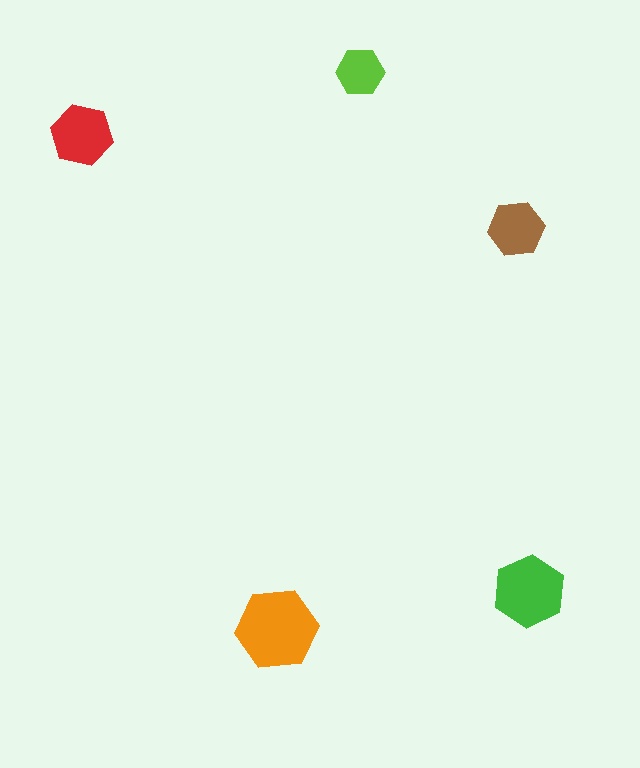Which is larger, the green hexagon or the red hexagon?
The green one.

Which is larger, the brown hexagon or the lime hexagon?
The brown one.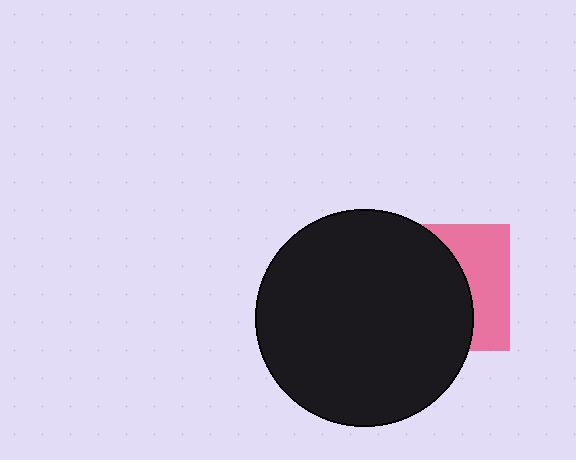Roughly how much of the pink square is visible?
A small part of it is visible (roughly 37%).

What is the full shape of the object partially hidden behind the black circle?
The partially hidden object is a pink square.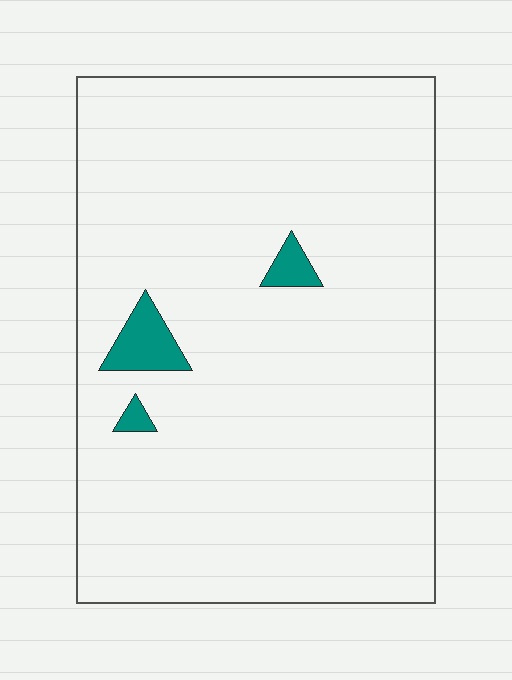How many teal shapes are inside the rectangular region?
3.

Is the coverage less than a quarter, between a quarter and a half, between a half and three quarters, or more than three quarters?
Less than a quarter.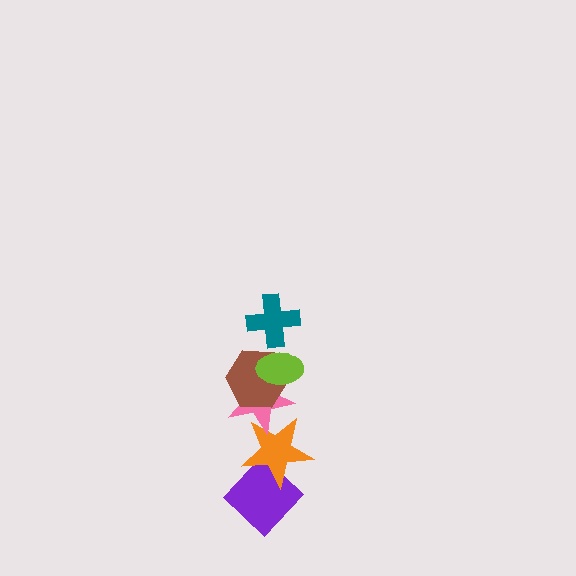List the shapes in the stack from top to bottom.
From top to bottom: the teal cross, the lime ellipse, the brown hexagon, the pink star, the orange star, the purple diamond.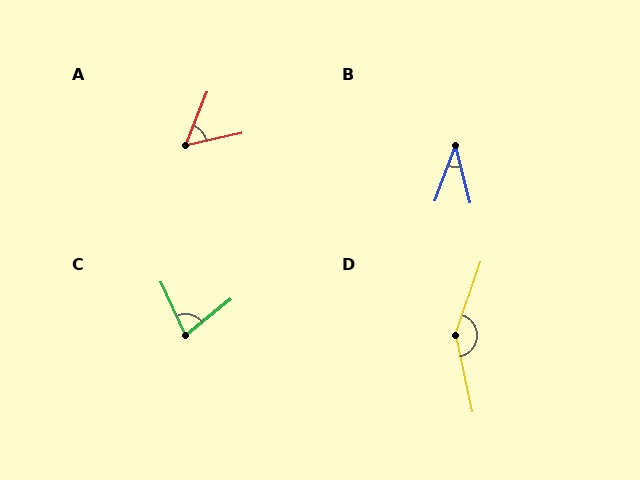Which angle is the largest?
D, at approximately 148 degrees.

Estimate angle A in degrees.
Approximately 55 degrees.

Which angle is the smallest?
B, at approximately 34 degrees.